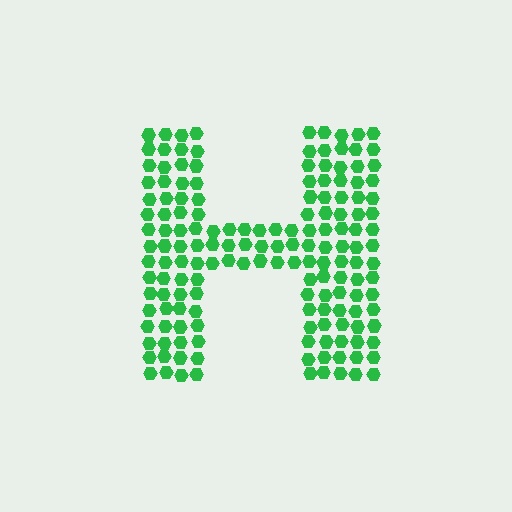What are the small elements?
The small elements are hexagons.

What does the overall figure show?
The overall figure shows the letter H.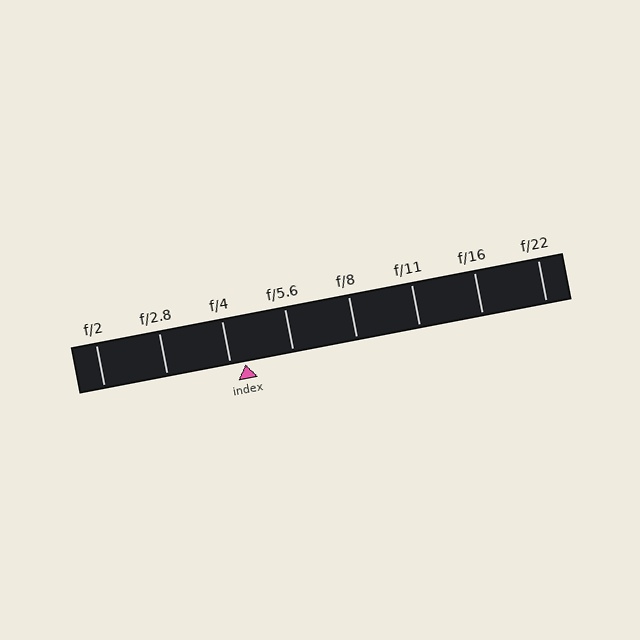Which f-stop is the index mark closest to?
The index mark is closest to f/4.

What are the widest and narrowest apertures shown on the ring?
The widest aperture shown is f/2 and the narrowest is f/22.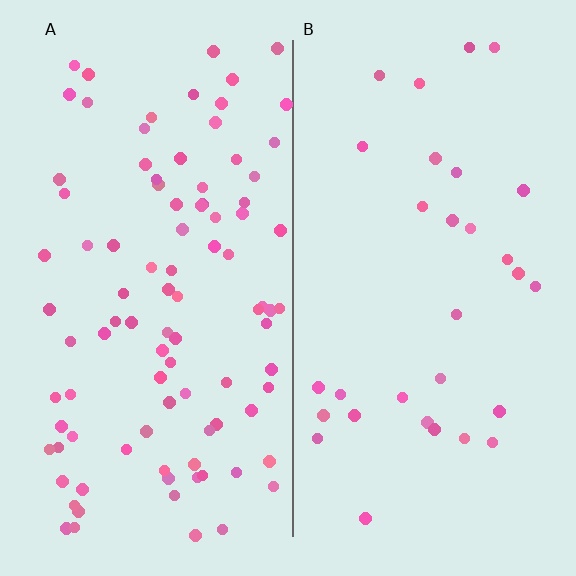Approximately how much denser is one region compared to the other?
Approximately 3.1× — region A over region B.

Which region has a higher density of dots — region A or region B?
A (the left).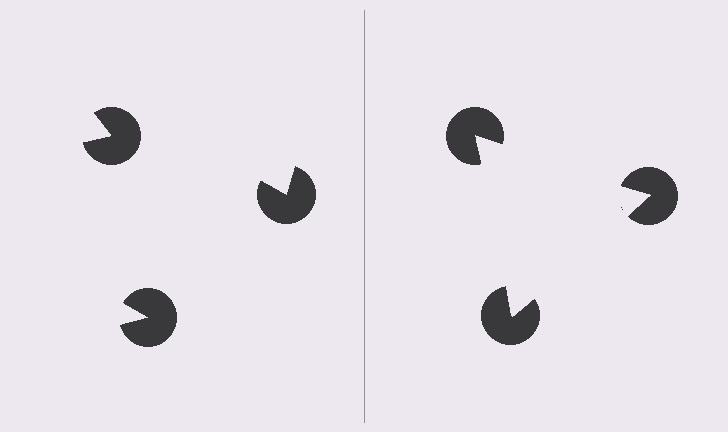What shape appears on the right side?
An illusory triangle.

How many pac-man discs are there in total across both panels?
6 — 3 on each side.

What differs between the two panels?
The pac-man discs are positioned identically on both sides; only the wedge orientations differ. On the right they align to a triangle; on the left they are misaligned.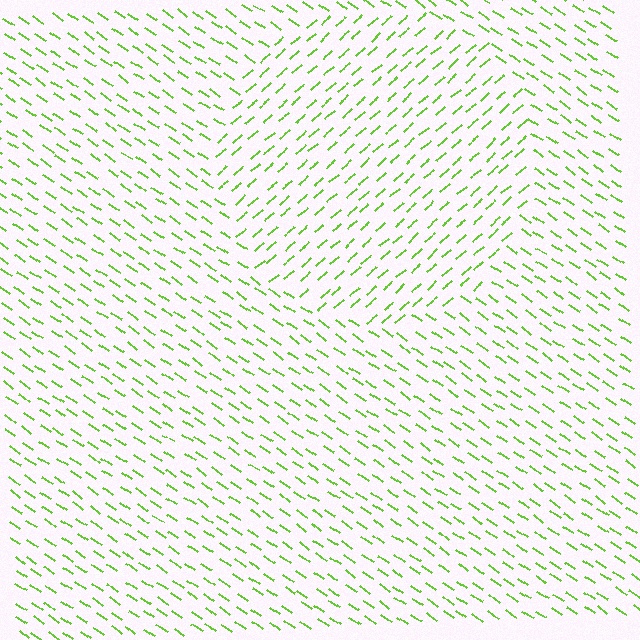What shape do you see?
I see a circle.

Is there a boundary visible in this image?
Yes, there is a texture boundary formed by a change in line orientation.